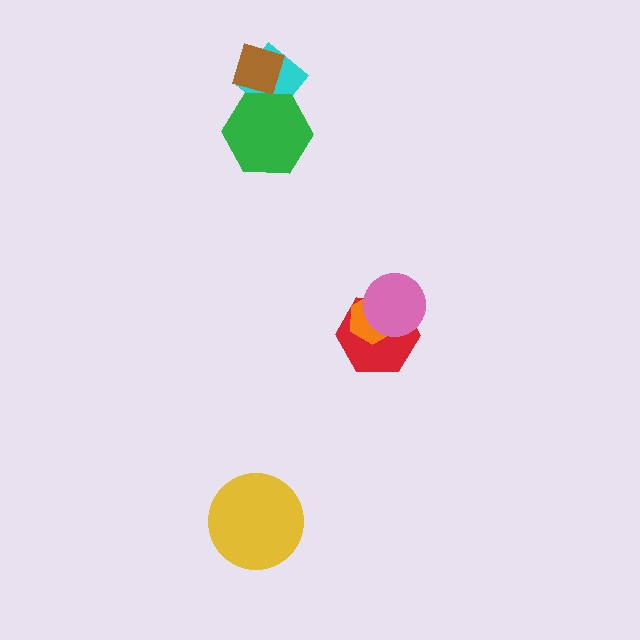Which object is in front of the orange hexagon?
The pink circle is in front of the orange hexagon.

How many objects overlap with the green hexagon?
2 objects overlap with the green hexagon.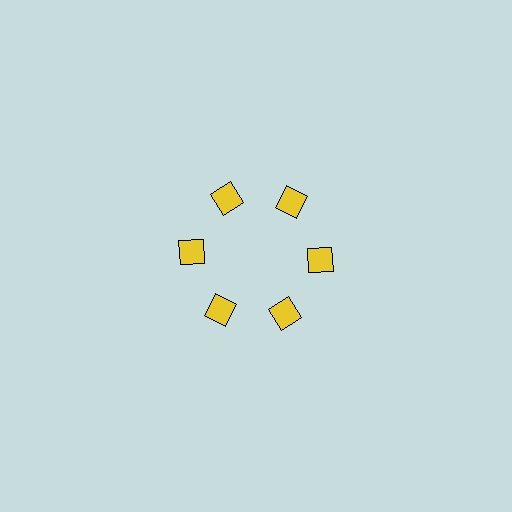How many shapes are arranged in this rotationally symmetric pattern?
There are 6 shapes, arranged in 6 groups of 1.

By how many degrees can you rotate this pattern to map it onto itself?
The pattern maps onto itself every 60 degrees of rotation.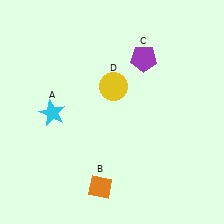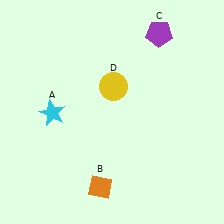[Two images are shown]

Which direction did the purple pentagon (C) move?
The purple pentagon (C) moved up.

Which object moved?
The purple pentagon (C) moved up.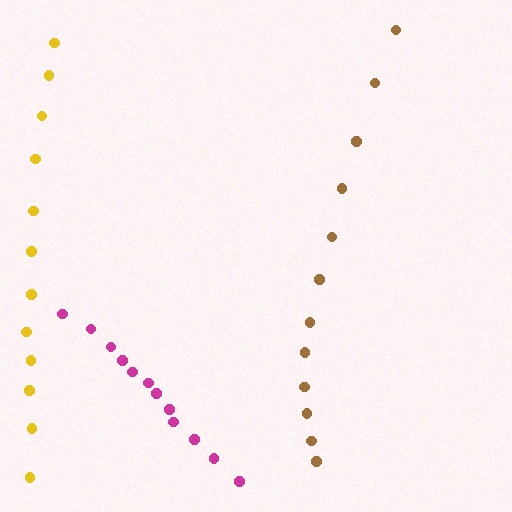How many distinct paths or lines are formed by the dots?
There are 3 distinct paths.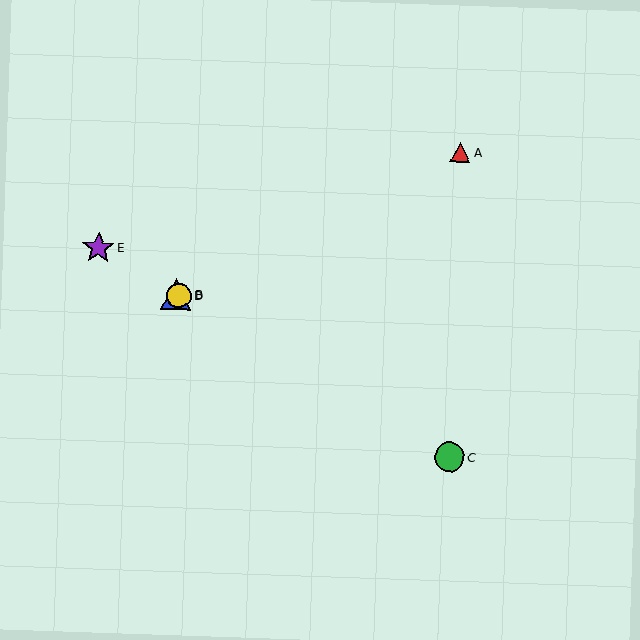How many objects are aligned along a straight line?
4 objects (B, C, D, E) are aligned along a straight line.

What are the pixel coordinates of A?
Object A is at (460, 152).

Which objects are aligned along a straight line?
Objects B, C, D, E are aligned along a straight line.